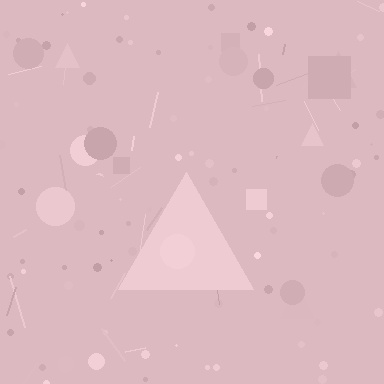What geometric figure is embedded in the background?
A triangle is embedded in the background.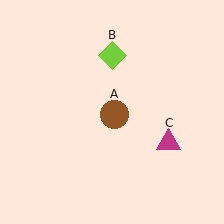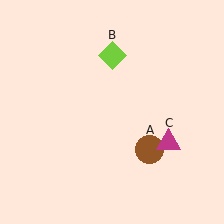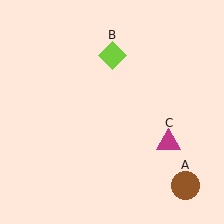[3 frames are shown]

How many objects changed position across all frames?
1 object changed position: brown circle (object A).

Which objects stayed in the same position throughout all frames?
Lime diamond (object B) and magenta triangle (object C) remained stationary.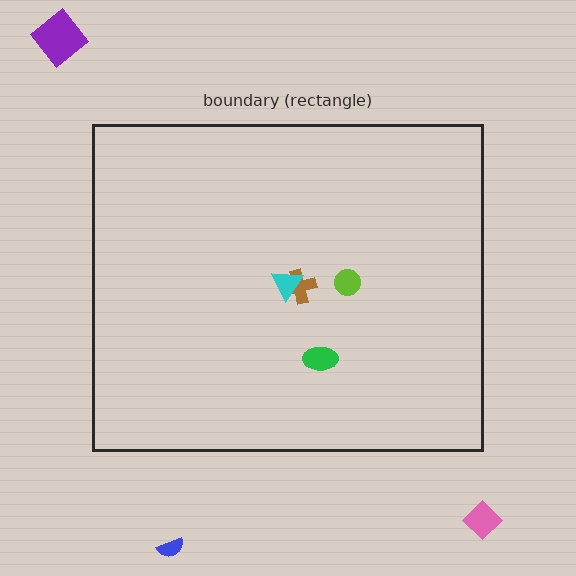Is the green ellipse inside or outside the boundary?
Inside.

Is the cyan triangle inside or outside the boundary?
Inside.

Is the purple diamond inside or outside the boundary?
Outside.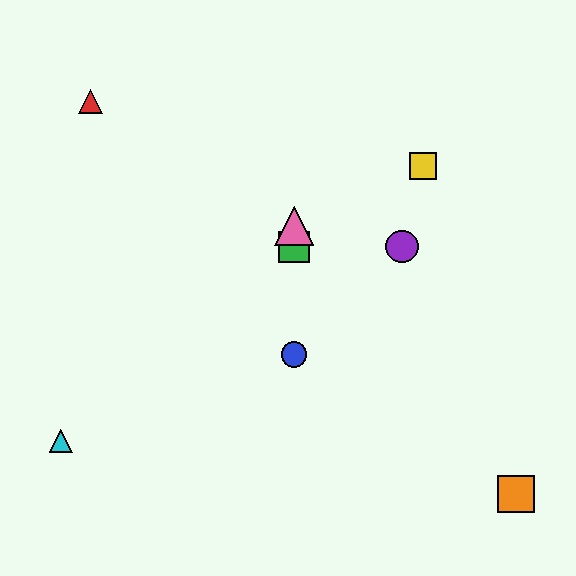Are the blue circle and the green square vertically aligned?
Yes, both are at x≈294.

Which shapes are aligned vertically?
The blue circle, the green square, the pink triangle are aligned vertically.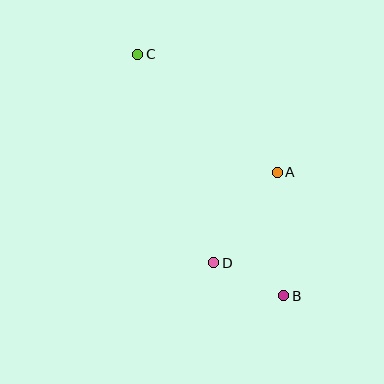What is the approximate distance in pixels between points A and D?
The distance between A and D is approximately 111 pixels.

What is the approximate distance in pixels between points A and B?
The distance between A and B is approximately 124 pixels.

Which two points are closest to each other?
Points B and D are closest to each other.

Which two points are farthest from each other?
Points B and C are farthest from each other.